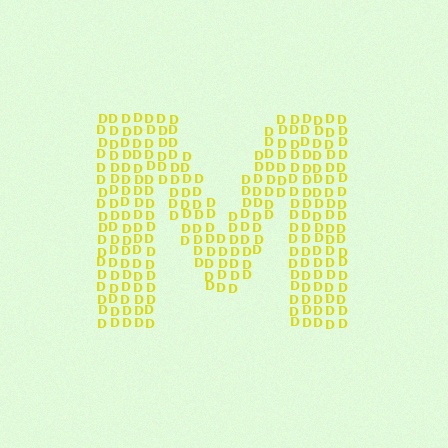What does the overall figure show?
The overall figure shows the letter M.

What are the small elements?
The small elements are letter D's.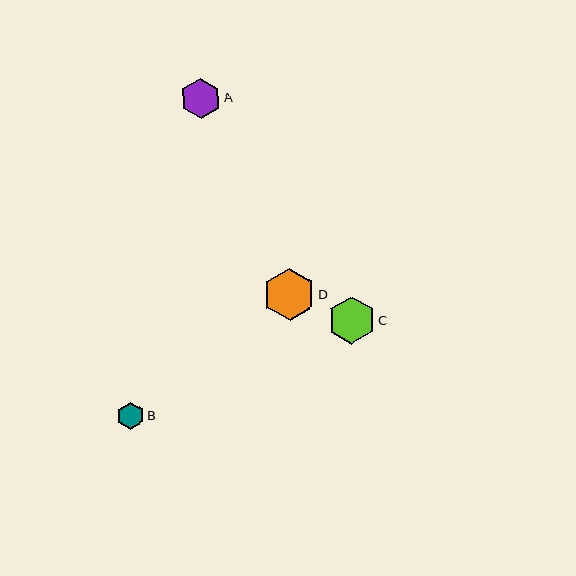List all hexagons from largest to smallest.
From largest to smallest: D, C, A, B.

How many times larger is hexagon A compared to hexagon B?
Hexagon A is approximately 1.5 times the size of hexagon B.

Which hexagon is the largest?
Hexagon D is the largest with a size of approximately 52 pixels.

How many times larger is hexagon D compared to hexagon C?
Hexagon D is approximately 1.1 times the size of hexagon C.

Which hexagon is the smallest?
Hexagon B is the smallest with a size of approximately 27 pixels.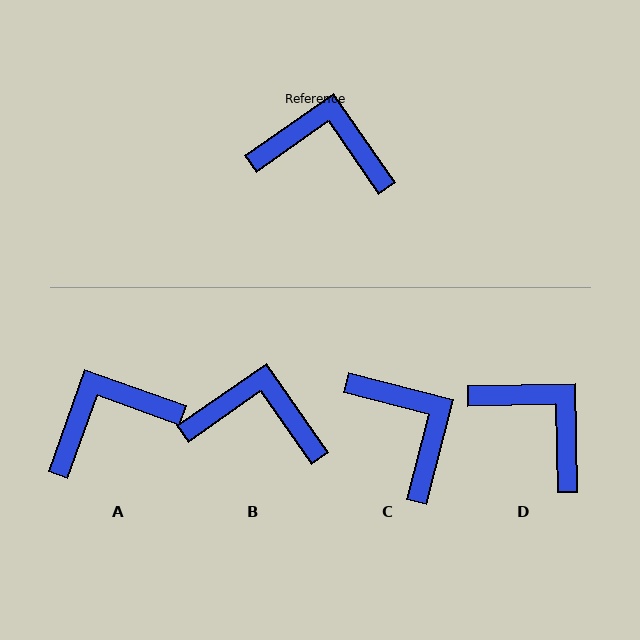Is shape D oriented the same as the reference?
No, it is off by about 34 degrees.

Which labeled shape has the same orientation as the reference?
B.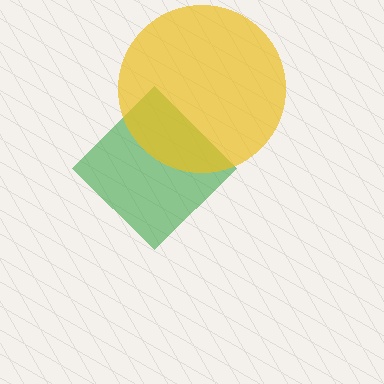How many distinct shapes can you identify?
There are 2 distinct shapes: a green diamond, a yellow circle.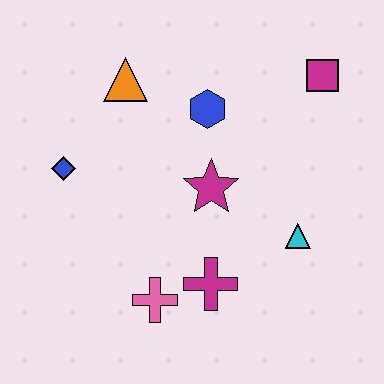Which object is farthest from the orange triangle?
The cyan triangle is farthest from the orange triangle.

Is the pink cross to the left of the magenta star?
Yes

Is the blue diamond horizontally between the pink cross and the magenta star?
No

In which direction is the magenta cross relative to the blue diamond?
The magenta cross is to the right of the blue diamond.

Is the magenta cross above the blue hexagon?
No